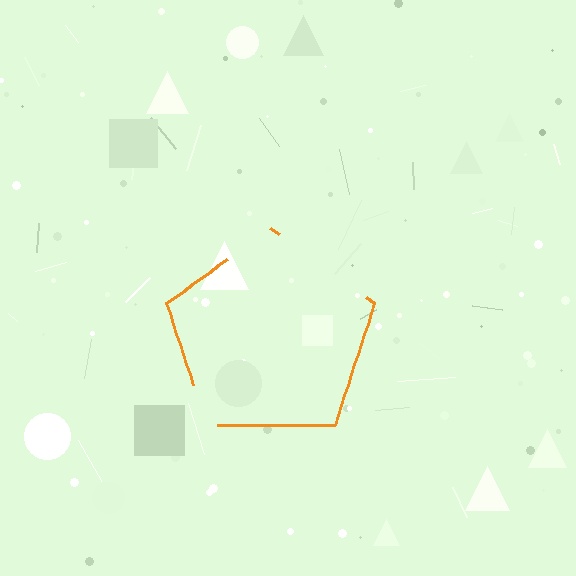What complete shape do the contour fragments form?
The contour fragments form a pentagon.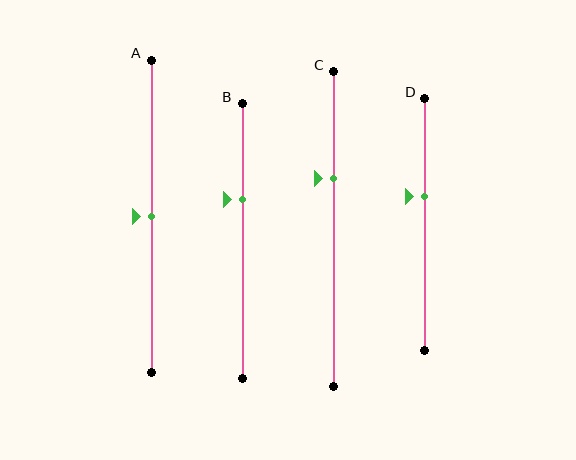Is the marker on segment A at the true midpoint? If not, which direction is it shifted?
Yes, the marker on segment A is at the true midpoint.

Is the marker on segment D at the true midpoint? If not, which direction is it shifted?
No, the marker on segment D is shifted upward by about 11% of the segment length.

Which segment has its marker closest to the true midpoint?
Segment A has its marker closest to the true midpoint.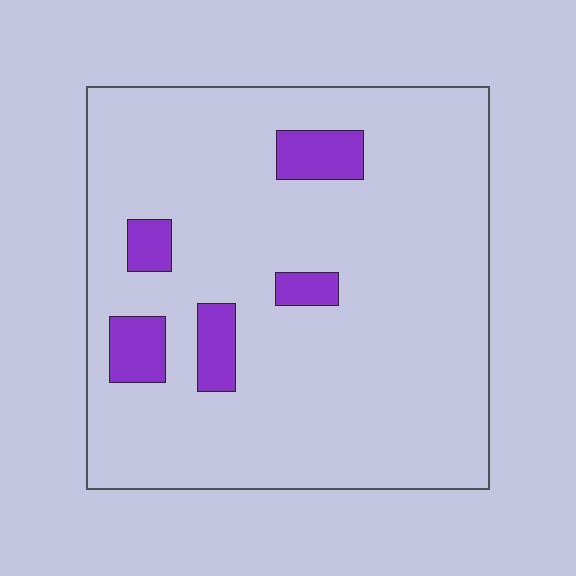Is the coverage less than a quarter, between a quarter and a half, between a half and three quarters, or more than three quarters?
Less than a quarter.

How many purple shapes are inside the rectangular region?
5.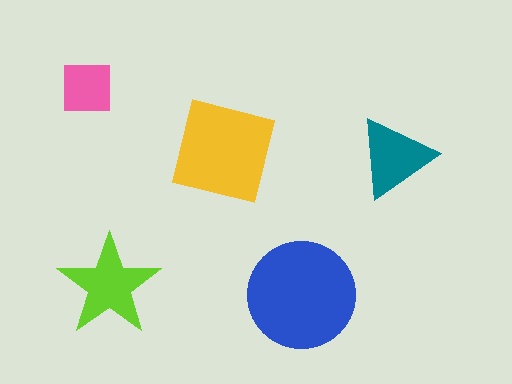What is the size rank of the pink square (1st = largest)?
5th.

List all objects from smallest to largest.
The pink square, the teal triangle, the lime star, the yellow square, the blue circle.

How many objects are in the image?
There are 5 objects in the image.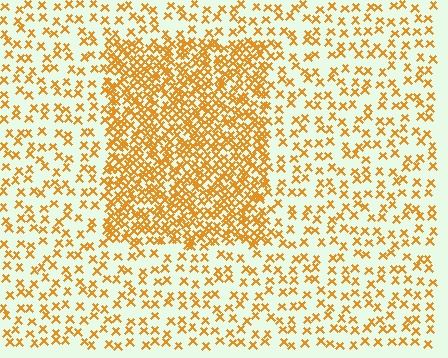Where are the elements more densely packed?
The elements are more densely packed inside the rectangle boundary.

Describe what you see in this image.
The image contains small orange elements arranged at two different densities. A rectangle-shaped region is visible where the elements are more densely packed than the surrounding area.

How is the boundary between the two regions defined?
The boundary is defined by a change in element density (approximately 2.7x ratio). All elements are the same color, size, and shape.